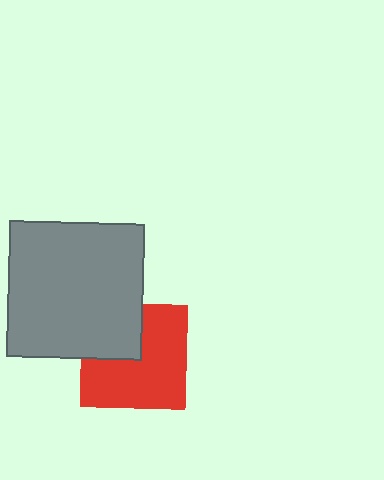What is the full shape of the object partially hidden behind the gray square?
The partially hidden object is a red square.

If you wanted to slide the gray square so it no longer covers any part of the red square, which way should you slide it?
Slide it toward the upper-left — that is the most direct way to separate the two shapes.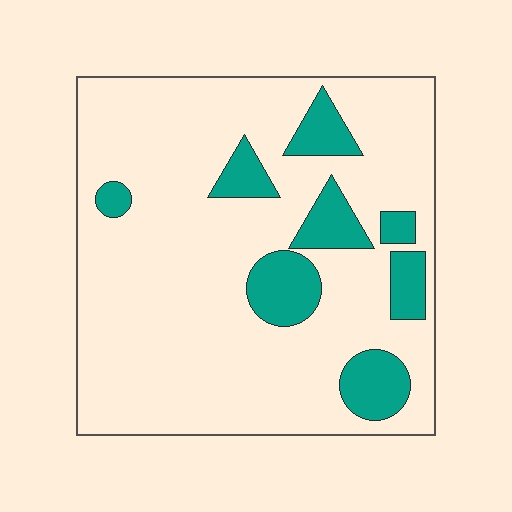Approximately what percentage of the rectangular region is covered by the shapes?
Approximately 15%.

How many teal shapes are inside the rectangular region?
8.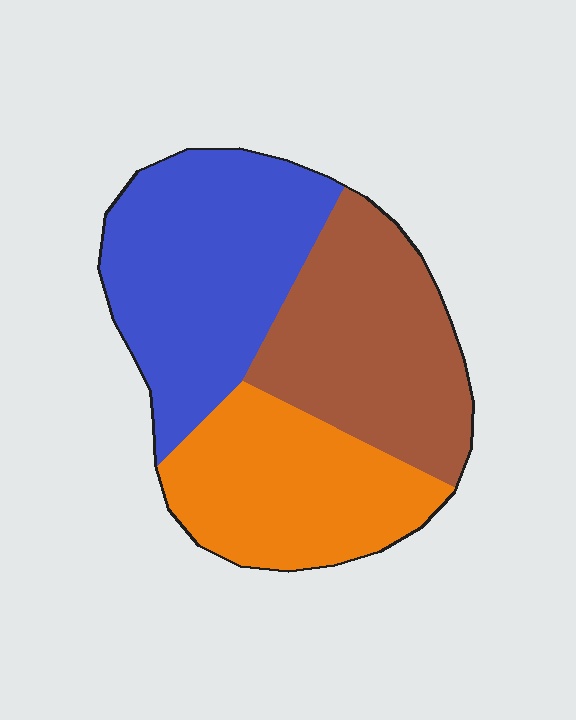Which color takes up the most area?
Blue, at roughly 40%.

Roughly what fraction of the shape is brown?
Brown takes up about one third (1/3) of the shape.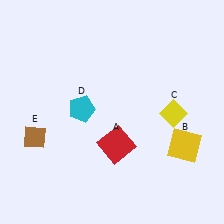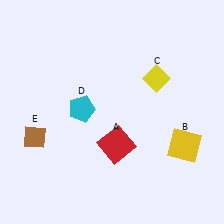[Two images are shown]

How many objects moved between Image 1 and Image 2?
1 object moved between the two images.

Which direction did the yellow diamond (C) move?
The yellow diamond (C) moved up.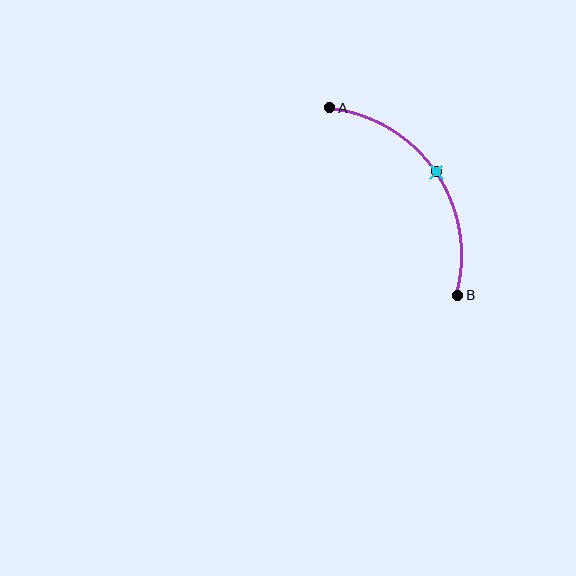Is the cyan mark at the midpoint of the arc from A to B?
Yes. The cyan mark lies on the arc at equal arc-length from both A and B — it is the arc midpoint.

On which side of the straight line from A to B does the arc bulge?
The arc bulges above and to the right of the straight line connecting A and B.